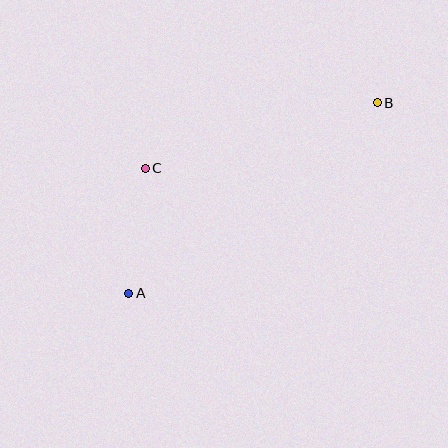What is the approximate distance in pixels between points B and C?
The distance between B and C is approximately 241 pixels.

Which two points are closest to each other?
Points A and C are closest to each other.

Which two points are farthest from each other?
Points A and B are farthest from each other.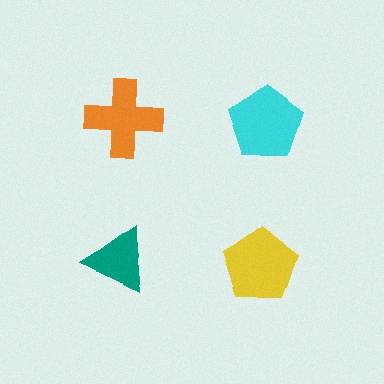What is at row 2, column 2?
A yellow pentagon.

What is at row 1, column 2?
A cyan pentagon.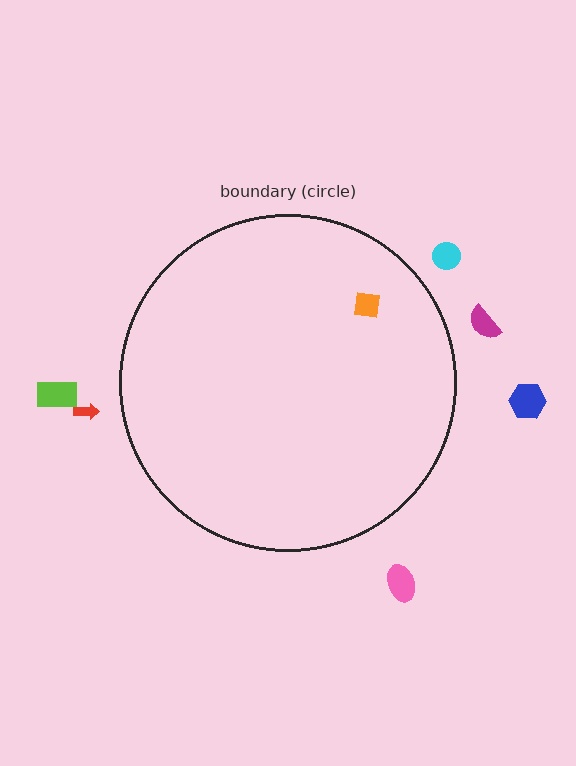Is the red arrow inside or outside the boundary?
Outside.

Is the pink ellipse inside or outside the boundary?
Outside.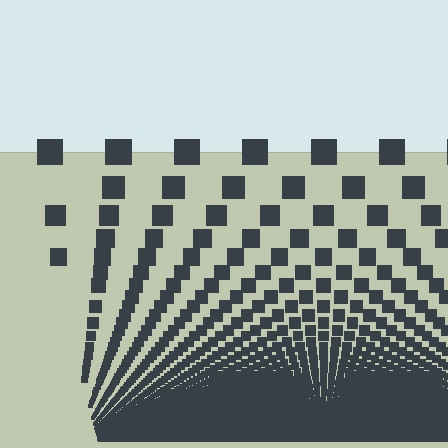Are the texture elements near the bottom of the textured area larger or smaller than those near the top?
Smaller. The gradient is inverted — elements near the bottom are smaller and denser.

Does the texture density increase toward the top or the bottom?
Density increases toward the bottom.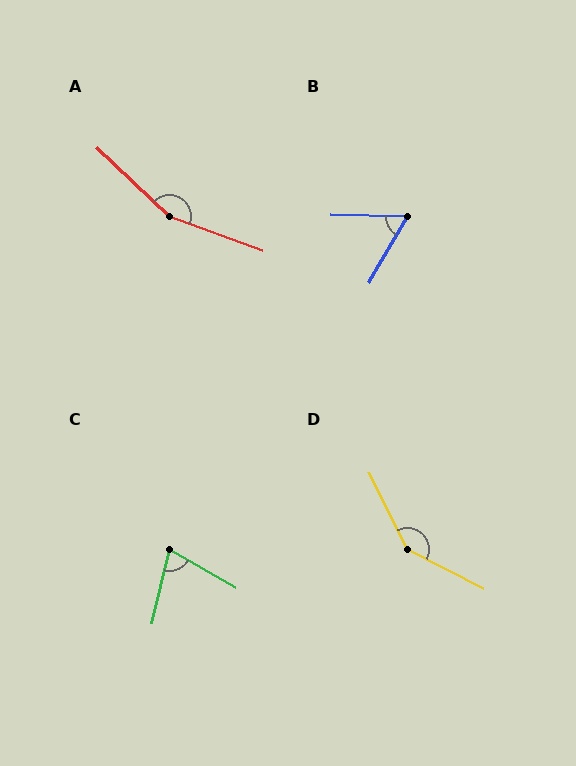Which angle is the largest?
A, at approximately 157 degrees.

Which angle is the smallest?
B, at approximately 61 degrees.